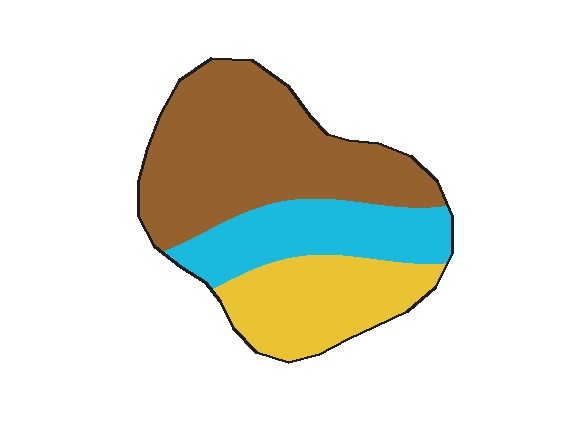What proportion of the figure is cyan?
Cyan takes up less than a quarter of the figure.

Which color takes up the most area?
Brown, at roughly 50%.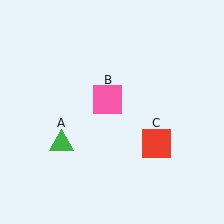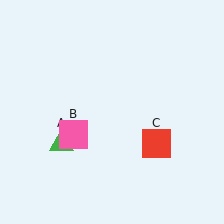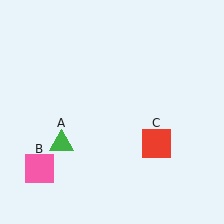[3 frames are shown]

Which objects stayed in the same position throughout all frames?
Green triangle (object A) and red square (object C) remained stationary.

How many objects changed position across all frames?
1 object changed position: pink square (object B).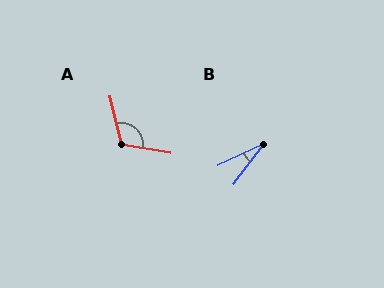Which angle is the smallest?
B, at approximately 28 degrees.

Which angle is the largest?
A, at approximately 114 degrees.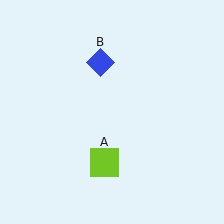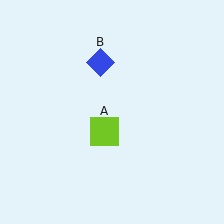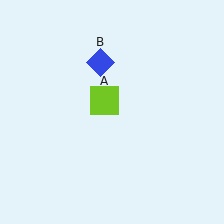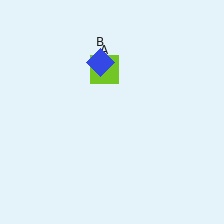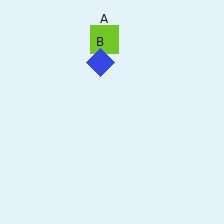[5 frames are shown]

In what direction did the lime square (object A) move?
The lime square (object A) moved up.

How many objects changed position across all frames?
1 object changed position: lime square (object A).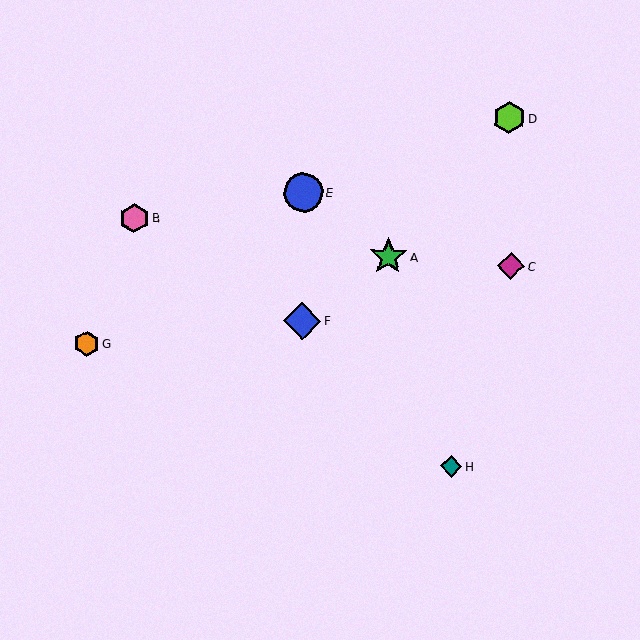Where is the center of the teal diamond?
The center of the teal diamond is at (451, 467).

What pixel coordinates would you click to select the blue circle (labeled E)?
Click at (303, 192) to select the blue circle E.